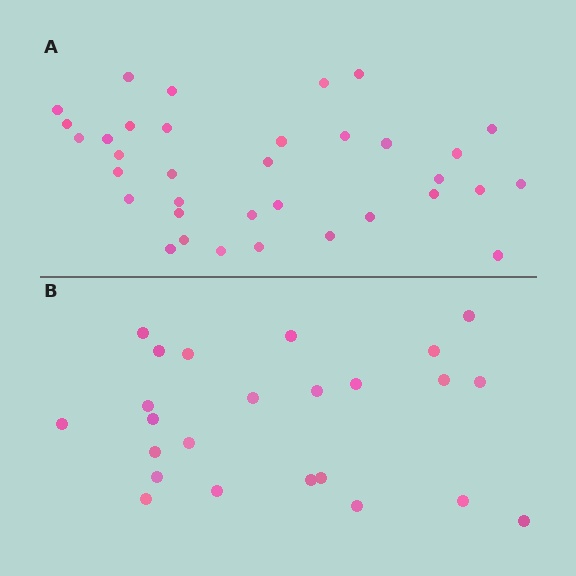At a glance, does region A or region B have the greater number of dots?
Region A (the top region) has more dots.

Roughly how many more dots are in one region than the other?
Region A has roughly 12 or so more dots than region B.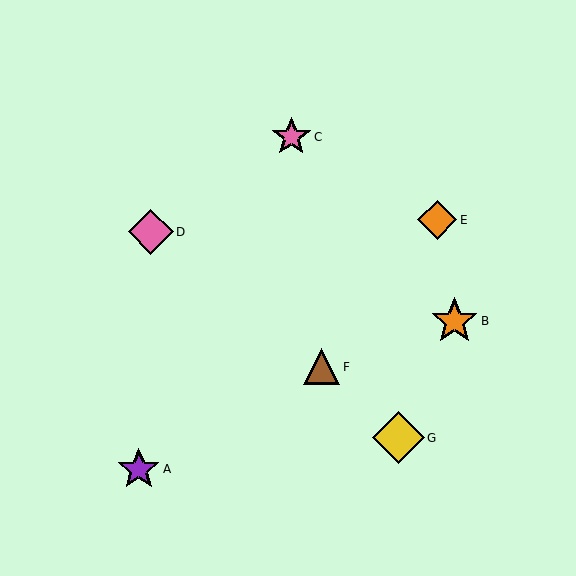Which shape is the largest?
The yellow diamond (labeled G) is the largest.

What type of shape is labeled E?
Shape E is an orange diamond.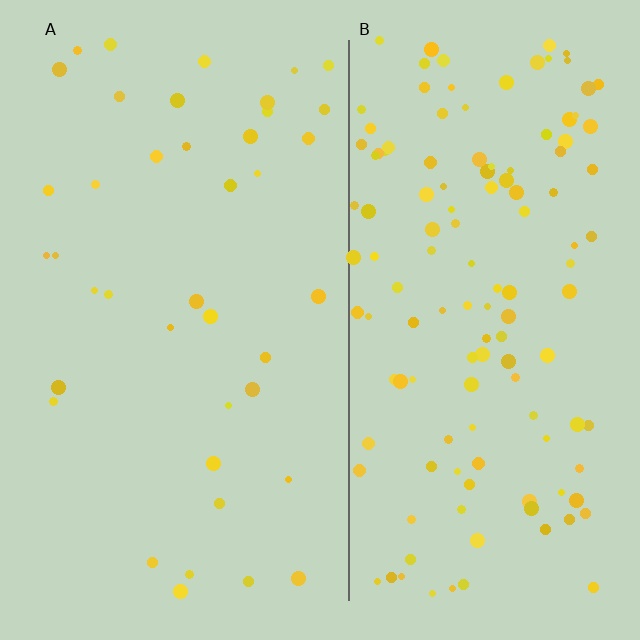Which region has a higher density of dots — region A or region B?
B (the right).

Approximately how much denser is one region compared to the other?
Approximately 3.4× — region B over region A.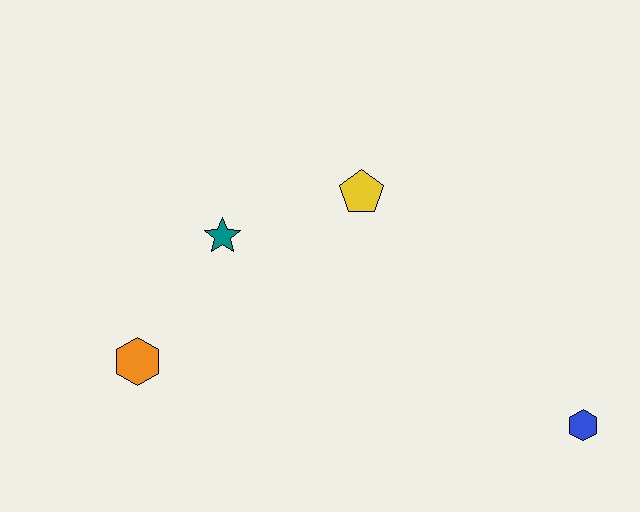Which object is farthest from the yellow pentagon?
The blue hexagon is farthest from the yellow pentagon.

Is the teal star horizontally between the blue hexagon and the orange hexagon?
Yes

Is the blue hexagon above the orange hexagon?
No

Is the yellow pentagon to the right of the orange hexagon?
Yes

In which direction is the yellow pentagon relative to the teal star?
The yellow pentagon is to the right of the teal star.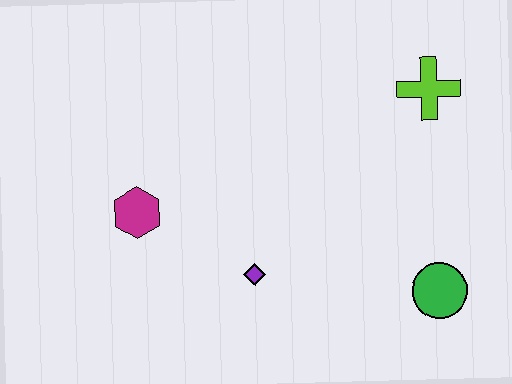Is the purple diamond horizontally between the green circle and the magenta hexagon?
Yes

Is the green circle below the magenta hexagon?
Yes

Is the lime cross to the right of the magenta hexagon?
Yes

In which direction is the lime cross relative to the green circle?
The lime cross is above the green circle.